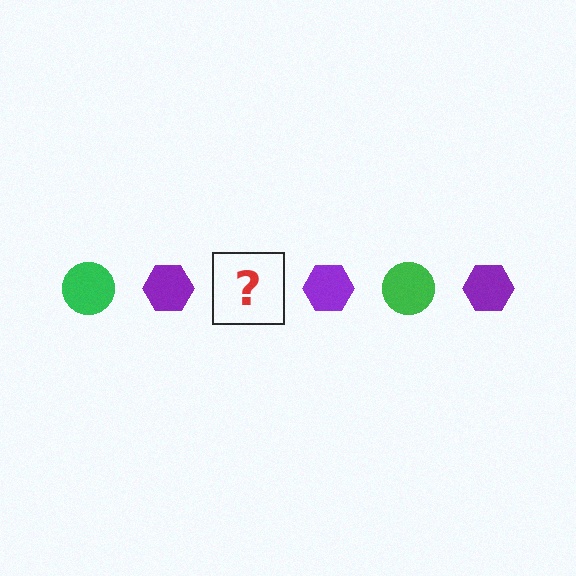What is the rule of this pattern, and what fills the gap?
The rule is that the pattern alternates between green circle and purple hexagon. The gap should be filled with a green circle.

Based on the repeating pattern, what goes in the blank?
The blank should be a green circle.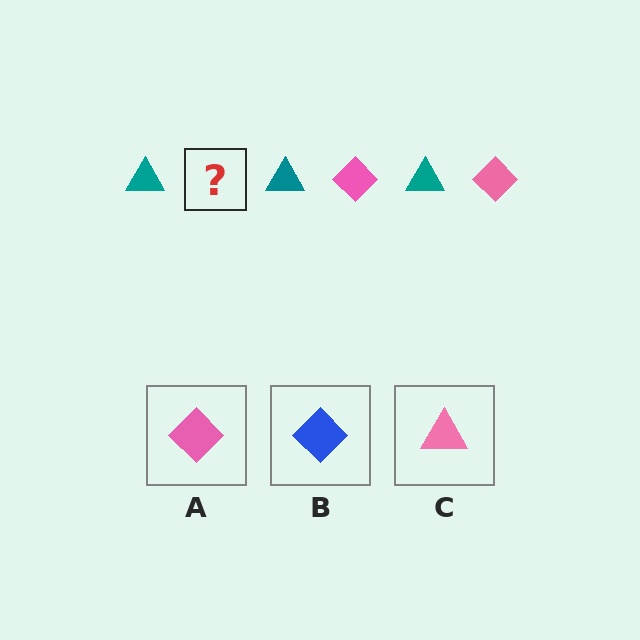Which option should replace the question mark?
Option A.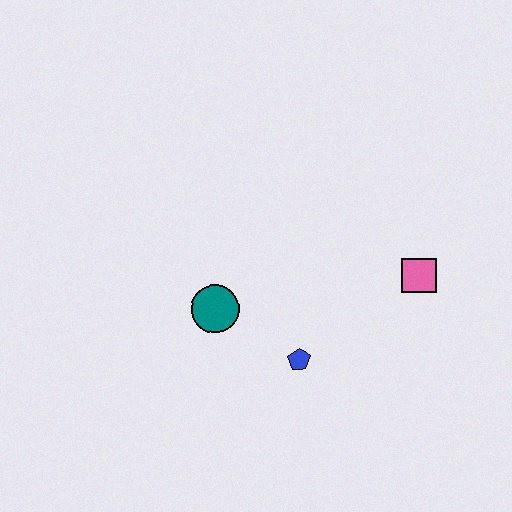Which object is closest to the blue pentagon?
The teal circle is closest to the blue pentagon.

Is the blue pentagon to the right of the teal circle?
Yes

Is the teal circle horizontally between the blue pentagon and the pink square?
No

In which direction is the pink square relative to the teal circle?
The pink square is to the right of the teal circle.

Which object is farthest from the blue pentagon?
The pink square is farthest from the blue pentagon.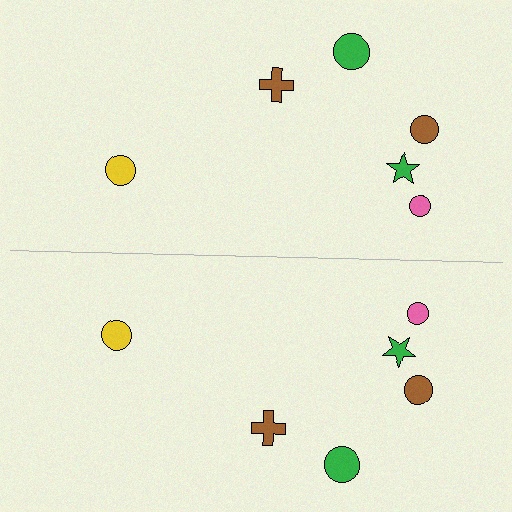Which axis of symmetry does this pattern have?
The pattern has a horizontal axis of symmetry running through the center of the image.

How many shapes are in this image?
There are 12 shapes in this image.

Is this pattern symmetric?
Yes, this pattern has bilateral (reflection) symmetry.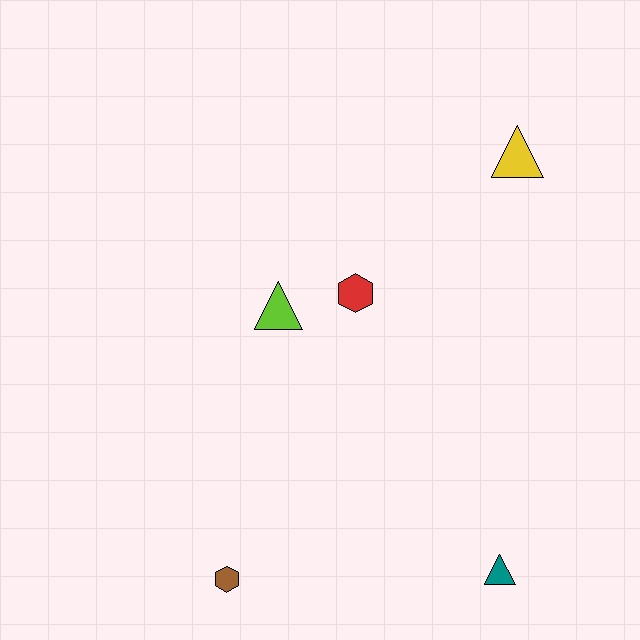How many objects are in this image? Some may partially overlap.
There are 5 objects.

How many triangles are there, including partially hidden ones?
There are 3 triangles.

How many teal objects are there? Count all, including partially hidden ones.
There is 1 teal object.